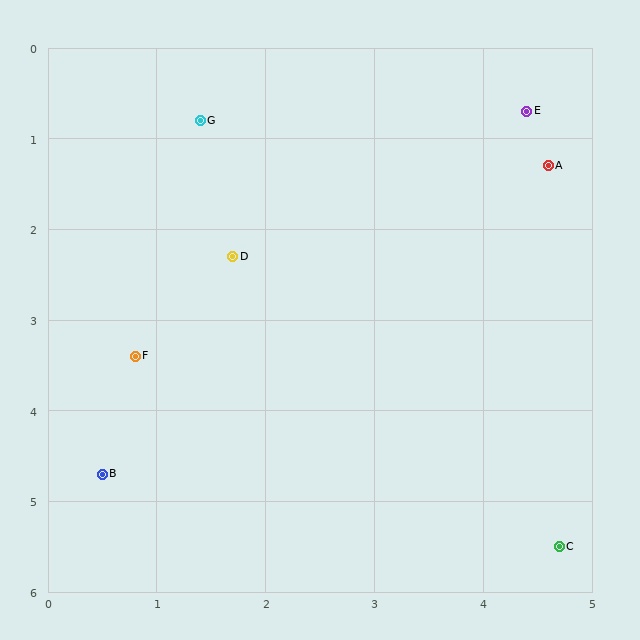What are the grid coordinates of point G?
Point G is at approximately (1.4, 0.8).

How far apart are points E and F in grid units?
Points E and F are about 4.5 grid units apart.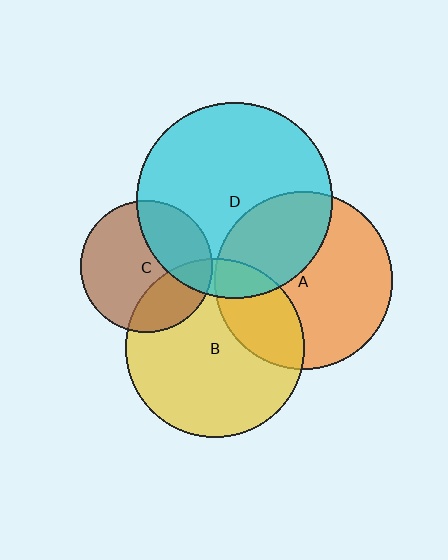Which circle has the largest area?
Circle D (cyan).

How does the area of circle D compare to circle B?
Approximately 1.2 times.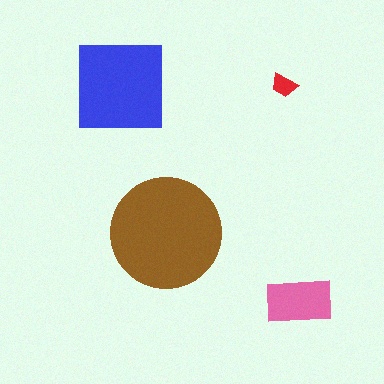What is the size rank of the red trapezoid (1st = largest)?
4th.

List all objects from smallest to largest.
The red trapezoid, the pink rectangle, the blue square, the brown circle.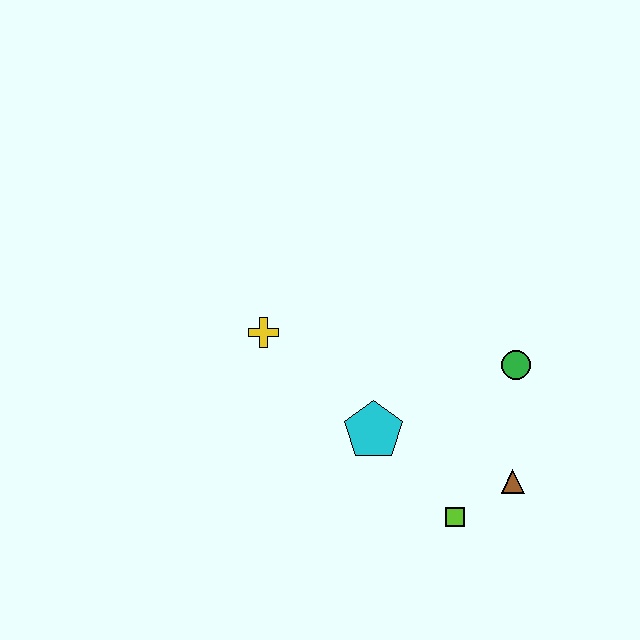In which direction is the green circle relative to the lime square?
The green circle is above the lime square.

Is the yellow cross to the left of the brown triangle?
Yes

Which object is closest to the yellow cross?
The cyan pentagon is closest to the yellow cross.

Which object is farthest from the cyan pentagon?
The green circle is farthest from the cyan pentagon.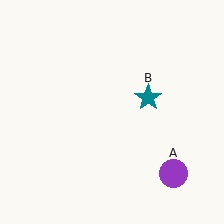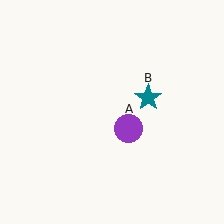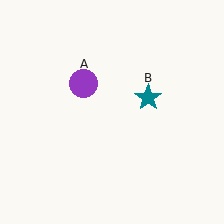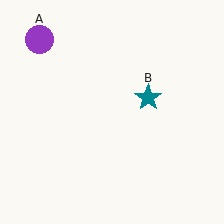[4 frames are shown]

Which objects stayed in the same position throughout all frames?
Teal star (object B) remained stationary.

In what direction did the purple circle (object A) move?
The purple circle (object A) moved up and to the left.